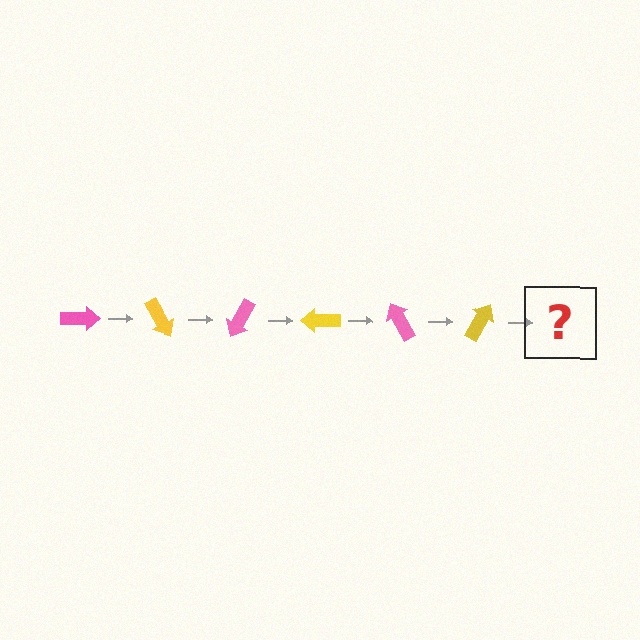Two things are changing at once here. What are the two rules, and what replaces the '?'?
The two rules are that it rotates 60 degrees each step and the color cycles through pink and yellow. The '?' should be a pink arrow, rotated 360 degrees from the start.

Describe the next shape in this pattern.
It should be a pink arrow, rotated 360 degrees from the start.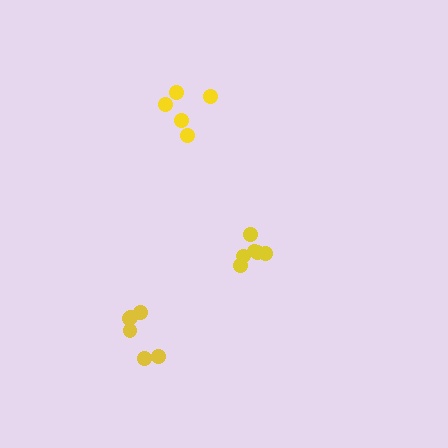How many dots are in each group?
Group 1: 5 dots, Group 2: 6 dots, Group 3: 6 dots (17 total).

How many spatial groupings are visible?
There are 3 spatial groupings.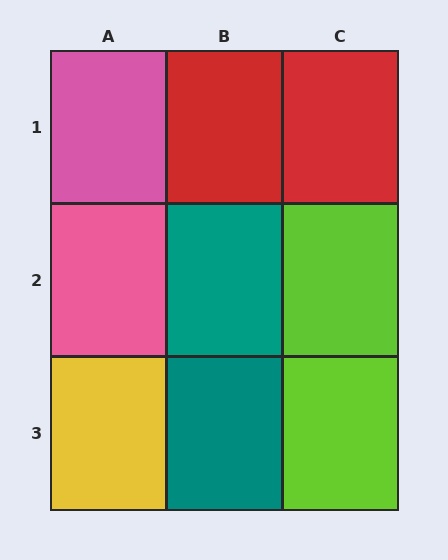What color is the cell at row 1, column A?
Pink.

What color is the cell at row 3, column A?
Yellow.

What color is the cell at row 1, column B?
Red.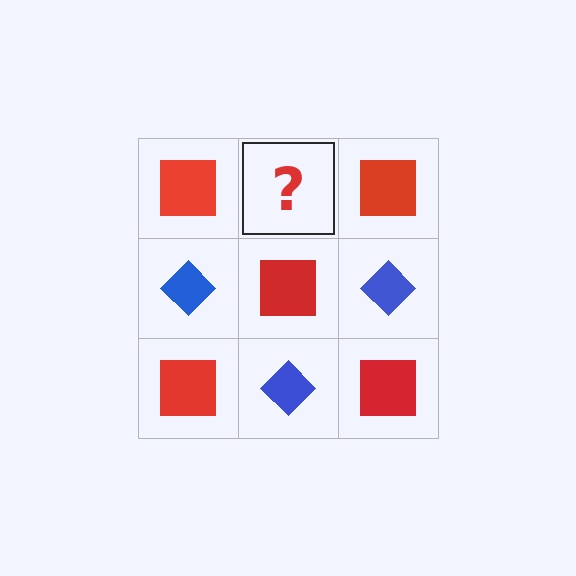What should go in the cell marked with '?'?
The missing cell should contain a blue diamond.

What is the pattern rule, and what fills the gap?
The rule is that it alternates red square and blue diamond in a checkerboard pattern. The gap should be filled with a blue diamond.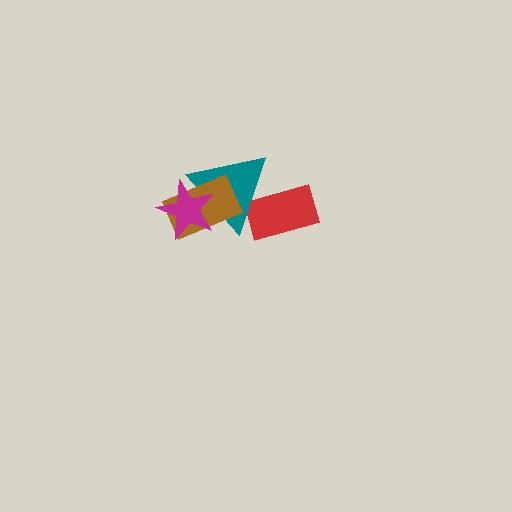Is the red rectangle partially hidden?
Yes, it is partially covered by another shape.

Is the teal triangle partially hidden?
Yes, it is partially covered by another shape.